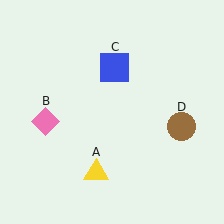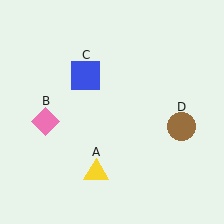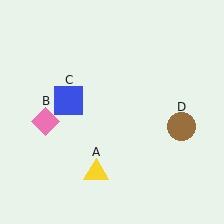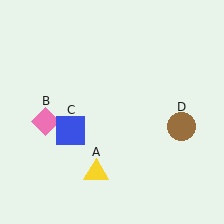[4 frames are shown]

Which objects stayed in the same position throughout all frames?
Yellow triangle (object A) and pink diamond (object B) and brown circle (object D) remained stationary.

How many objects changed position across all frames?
1 object changed position: blue square (object C).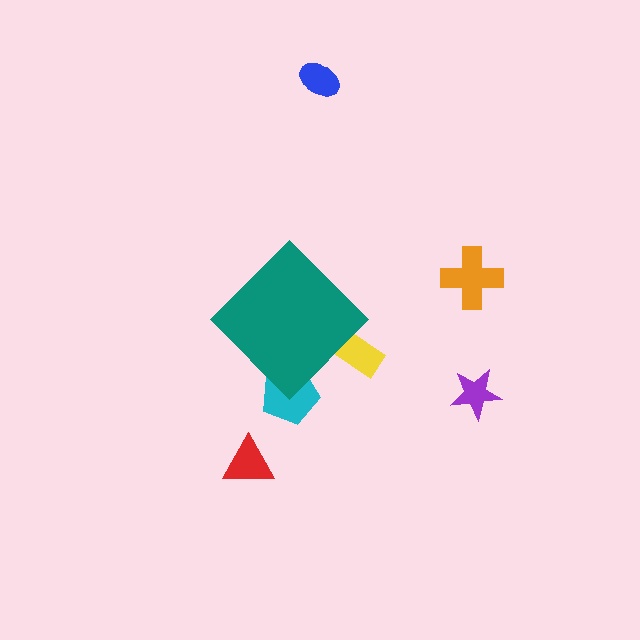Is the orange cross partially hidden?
No, the orange cross is fully visible.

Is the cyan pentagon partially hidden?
Yes, the cyan pentagon is partially hidden behind the teal diamond.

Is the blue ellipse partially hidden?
No, the blue ellipse is fully visible.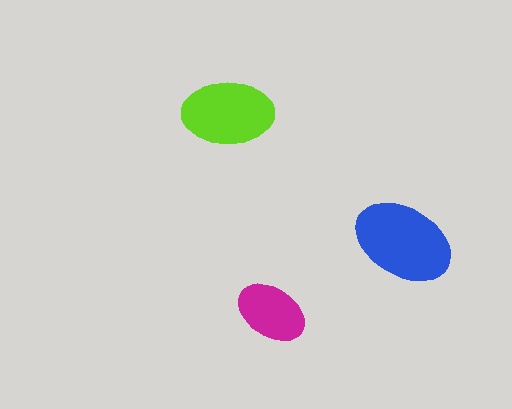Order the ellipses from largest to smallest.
the blue one, the lime one, the magenta one.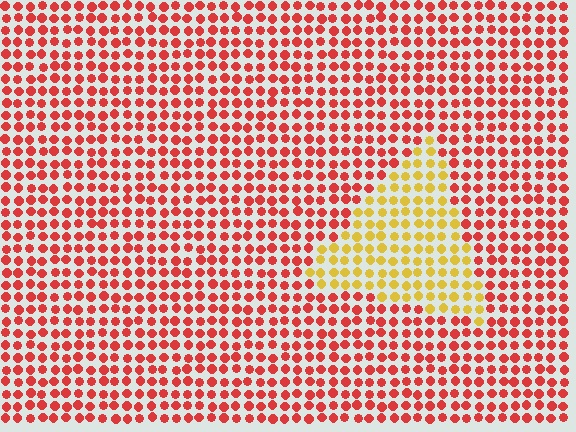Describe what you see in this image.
The image is filled with small red elements in a uniform arrangement. A triangle-shaped region is visible where the elements are tinted to a slightly different hue, forming a subtle color boundary.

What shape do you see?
I see a triangle.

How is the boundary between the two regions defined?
The boundary is defined purely by a slight shift in hue (about 51 degrees). Spacing, size, and orientation are identical on both sides.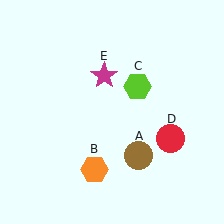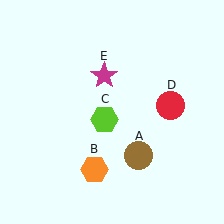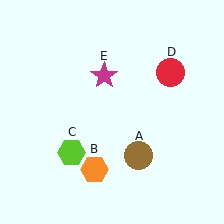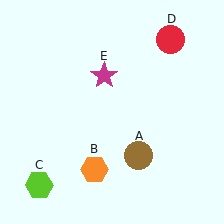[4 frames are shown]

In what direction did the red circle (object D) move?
The red circle (object D) moved up.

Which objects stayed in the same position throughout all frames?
Brown circle (object A) and orange hexagon (object B) and magenta star (object E) remained stationary.